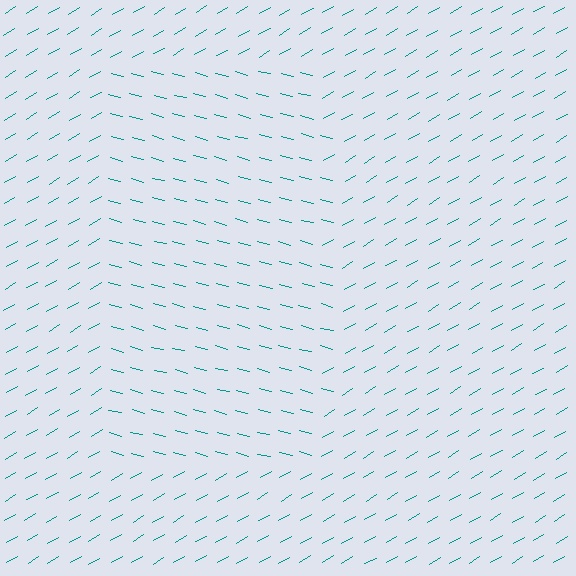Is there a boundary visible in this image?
Yes, there is a texture boundary formed by a change in line orientation.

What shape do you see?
I see a rectangle.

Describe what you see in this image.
The image is filled with small teal line segments. A rectangle region in the image has lines oriented differently from the surrounding lines, creating a visible texture boundary.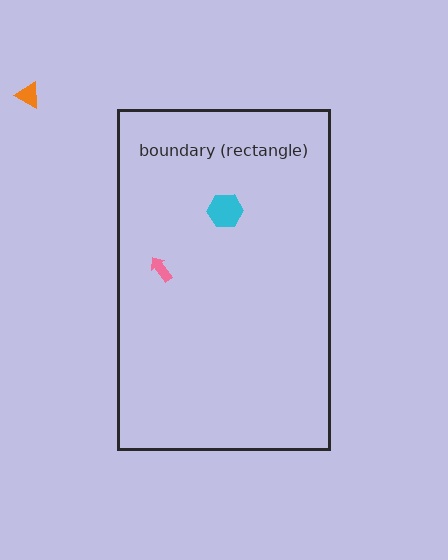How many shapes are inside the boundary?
2 inside, 1 outside.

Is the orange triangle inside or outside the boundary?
Outside.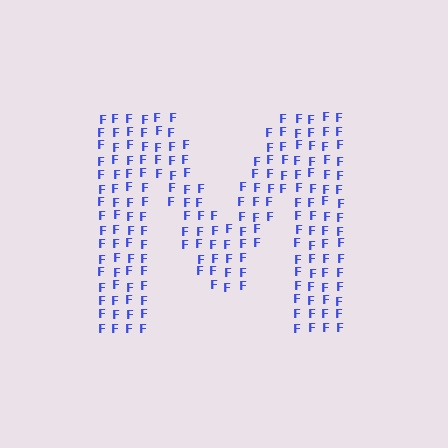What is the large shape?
The large shape is the letter M.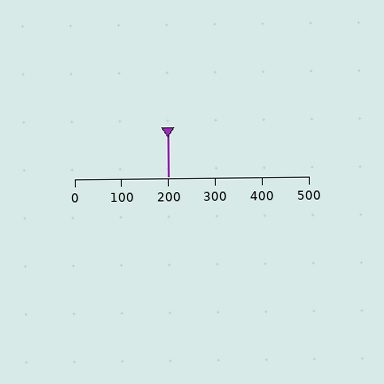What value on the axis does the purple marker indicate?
The marker indicates approximately 200.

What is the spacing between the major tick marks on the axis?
The major ticks are spaced 100 apart.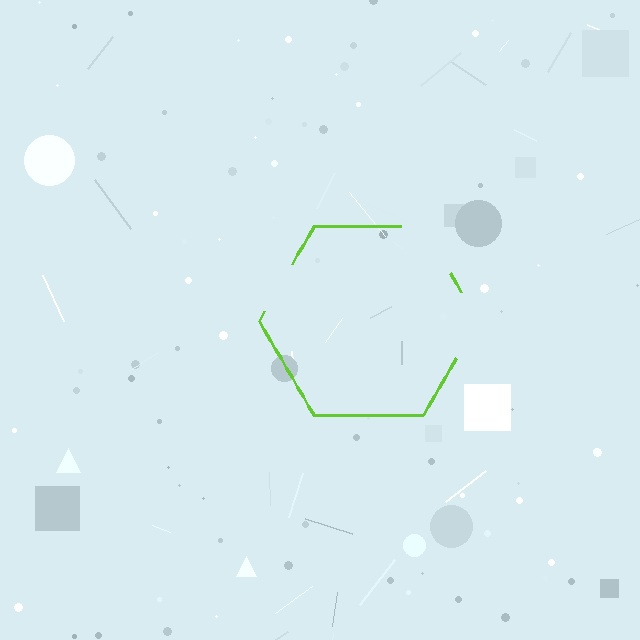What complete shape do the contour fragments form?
The contour fragments form a hexagon.